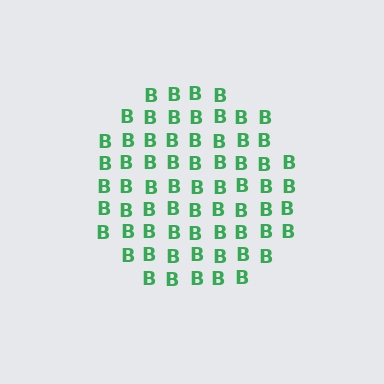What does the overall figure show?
The overall figure shows a circle.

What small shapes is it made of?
It is made of small letter B's.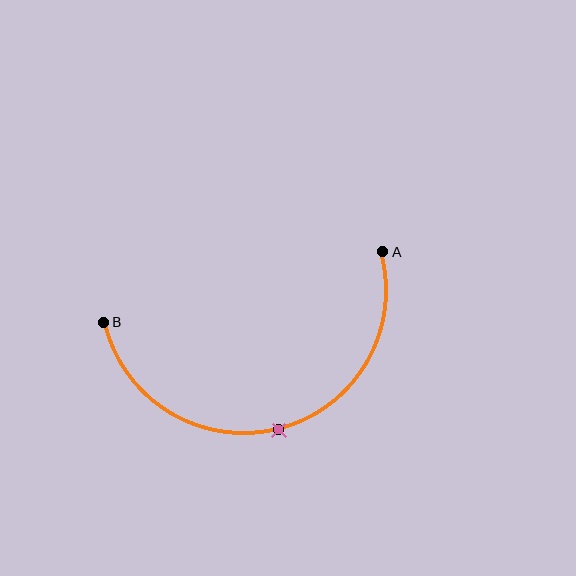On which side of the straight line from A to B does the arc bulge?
The arc bulges below the straight line connecting A and B.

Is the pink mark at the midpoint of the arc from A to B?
Yes. The pink mark lies on the arc at equal arc-length from both A and B — it is the arc midpoint.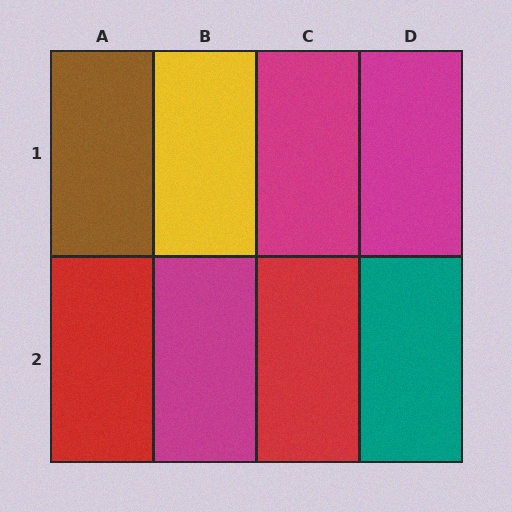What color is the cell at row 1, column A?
Brown.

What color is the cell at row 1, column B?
Yellow.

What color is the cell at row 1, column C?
Magenta.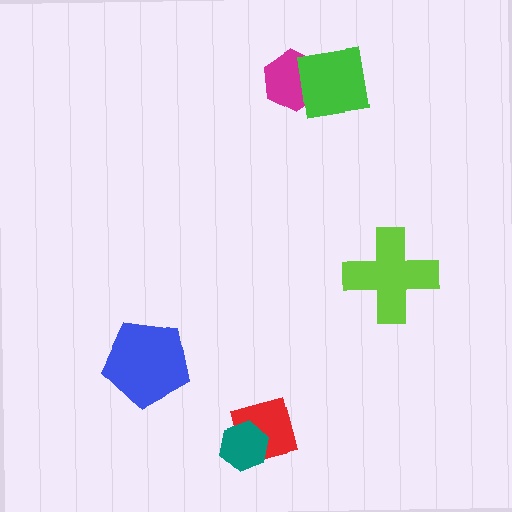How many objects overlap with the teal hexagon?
1 object overlaps with the teal hexagon.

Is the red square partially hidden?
Yes, it is partially covered by another shape.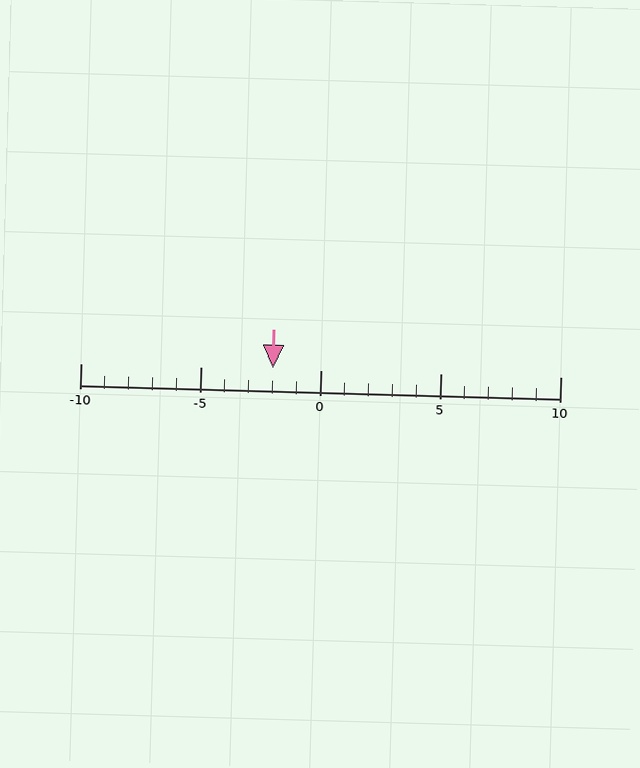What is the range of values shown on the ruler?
The ruler shows values from -10 to 10.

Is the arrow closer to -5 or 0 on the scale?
The arrow is closer to 0.